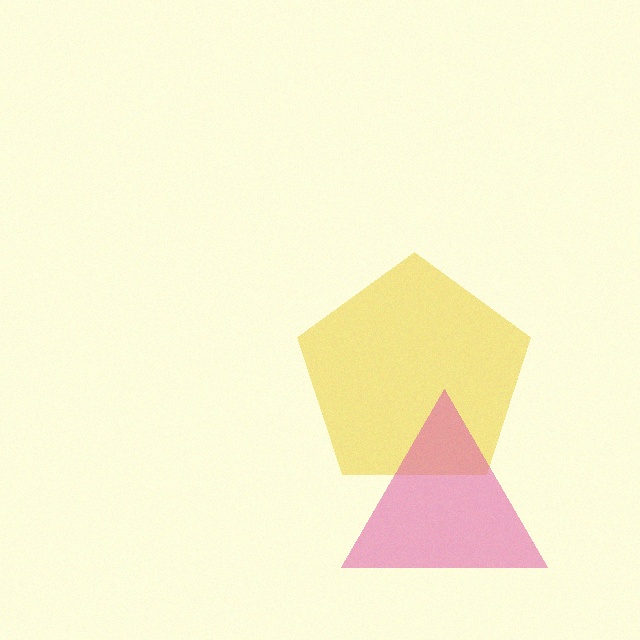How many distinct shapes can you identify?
There are 2 distinct shapes: a yellow pentagon, a pink triangle.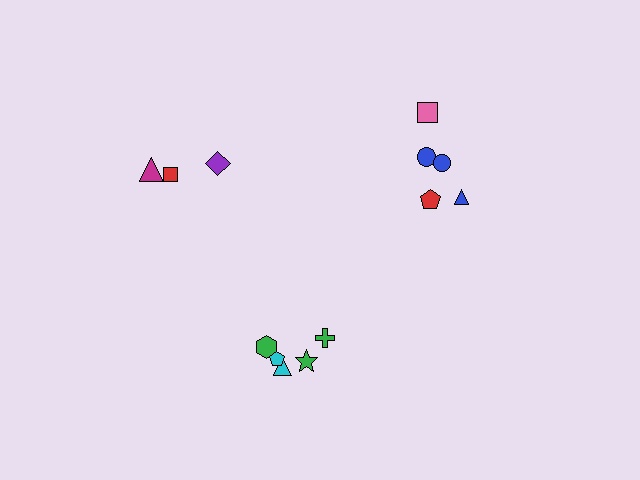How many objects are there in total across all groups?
There are 14 objects.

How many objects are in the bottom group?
There are 6 objects.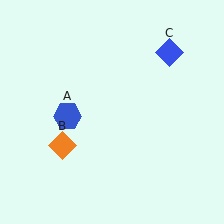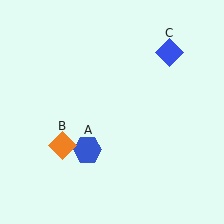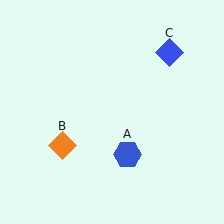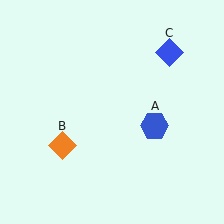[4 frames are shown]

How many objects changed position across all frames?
1 object changed position: blue hexagon (object A).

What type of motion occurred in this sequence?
The blue hexagon (object A) rotated counterclockwise around the center of the scene.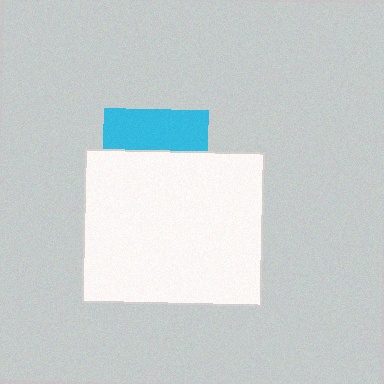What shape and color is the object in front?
The object in front is a white rectangle.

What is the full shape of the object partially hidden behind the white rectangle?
The partially hidden object is a cyan square.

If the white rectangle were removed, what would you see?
You would see the complete cyan square.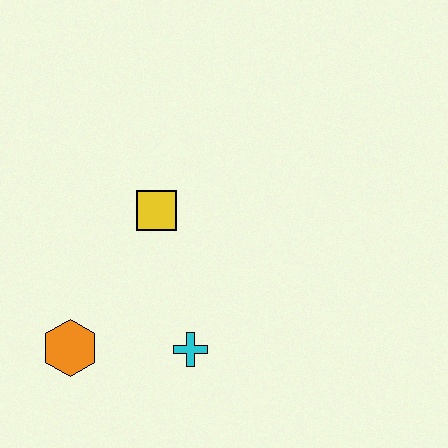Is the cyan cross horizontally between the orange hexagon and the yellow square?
No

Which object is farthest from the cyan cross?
The yellow square is farthest from the cyan cross.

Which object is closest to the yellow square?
The cyan cross is closest to the yellow square.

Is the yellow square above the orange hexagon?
Yes